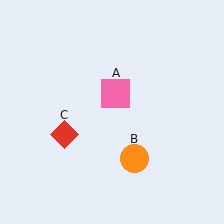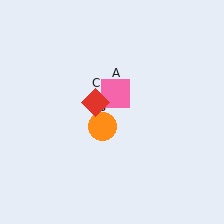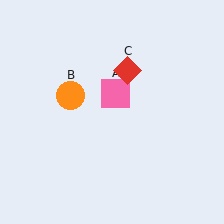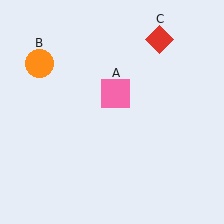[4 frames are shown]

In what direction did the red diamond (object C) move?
The red diamond (object C) moved up and to the right.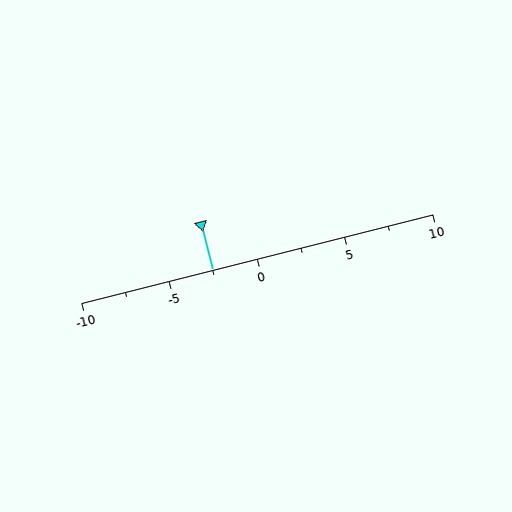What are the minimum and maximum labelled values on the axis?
The axis runs from -10 to 10.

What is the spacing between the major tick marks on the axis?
The major ticks are spaced 5 apart.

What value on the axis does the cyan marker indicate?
The marker indicates approximately -2.5.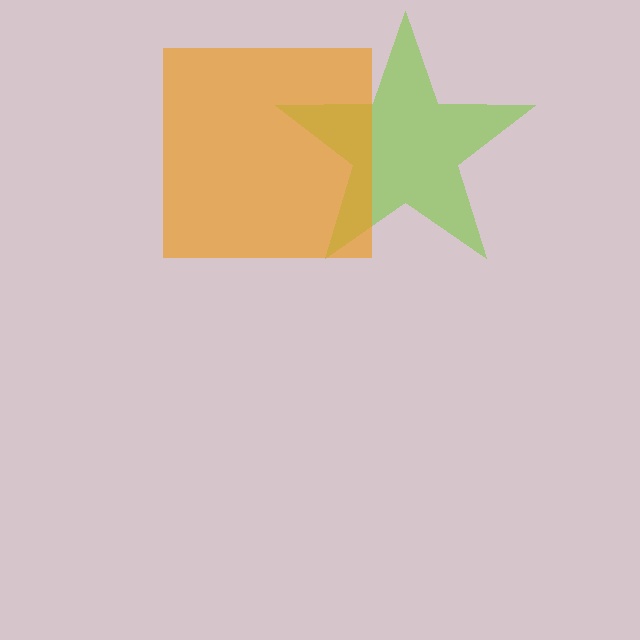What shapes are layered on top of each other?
The layered shapes are: a lime star, an orange square.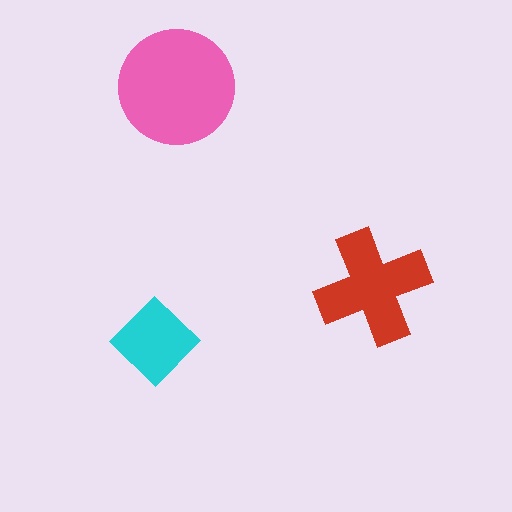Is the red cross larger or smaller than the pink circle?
Smaller.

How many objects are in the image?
There are 3 objects in the image.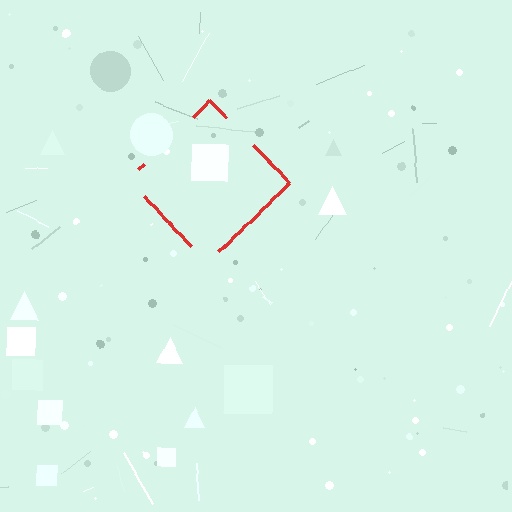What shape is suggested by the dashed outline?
The dashed outline suggests a diamond.